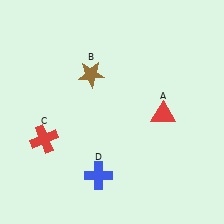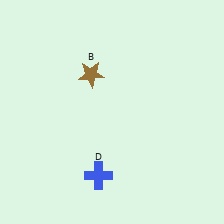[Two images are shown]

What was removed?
The red triangle (A), the red cross (C) were removed in Image 2.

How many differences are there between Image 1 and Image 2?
There are 2 differences between the two images.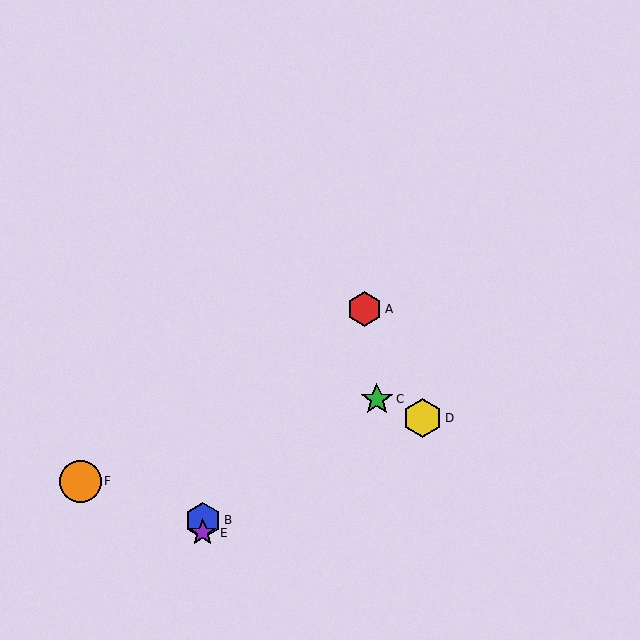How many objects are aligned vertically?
2 objects (B, E) are aligned vertically.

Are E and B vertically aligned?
Yes, both are at x≈203.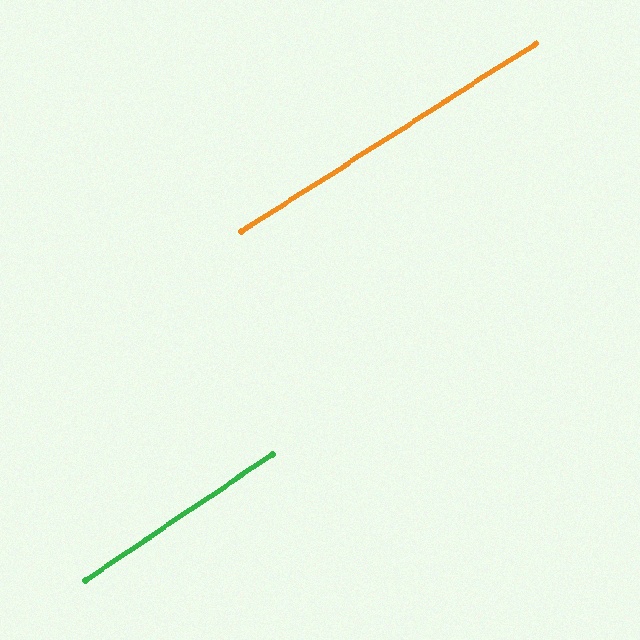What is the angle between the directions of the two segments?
Approximately 1 degree.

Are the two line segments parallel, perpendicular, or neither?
Parallel — their directions differ by only 1.2°.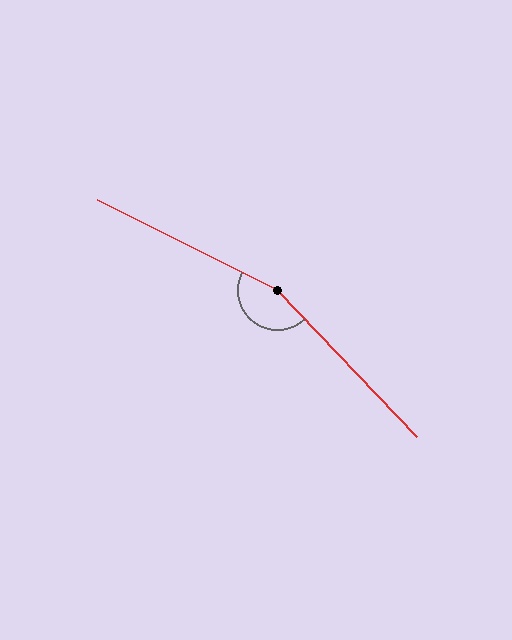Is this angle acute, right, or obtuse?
It is obtuse.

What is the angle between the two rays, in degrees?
Approximately 160 degrees.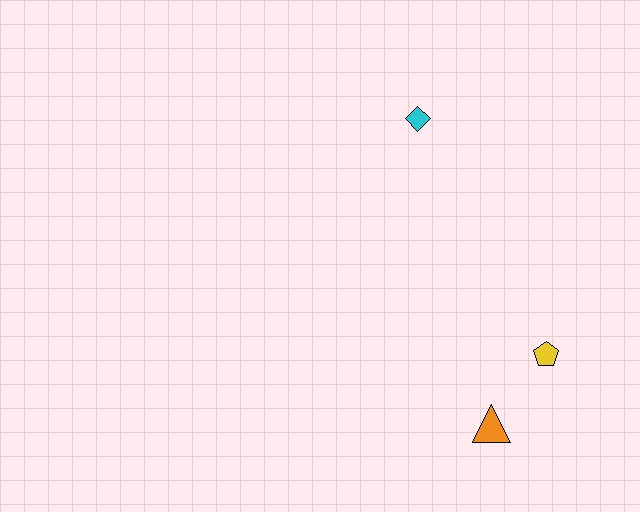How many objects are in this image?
There are 3 objects.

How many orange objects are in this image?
There is 1 orange object.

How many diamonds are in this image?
There is 1 diamond.